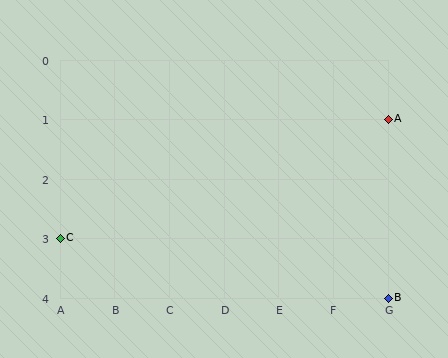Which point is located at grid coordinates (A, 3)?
Point C is at (A, 3).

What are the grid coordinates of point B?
Point B is at grid coordinates (G, 4).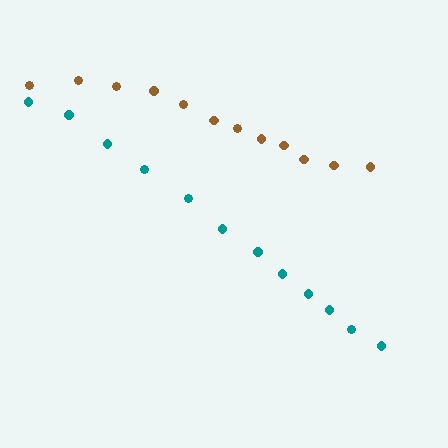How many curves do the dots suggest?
There are 2 distinct paths.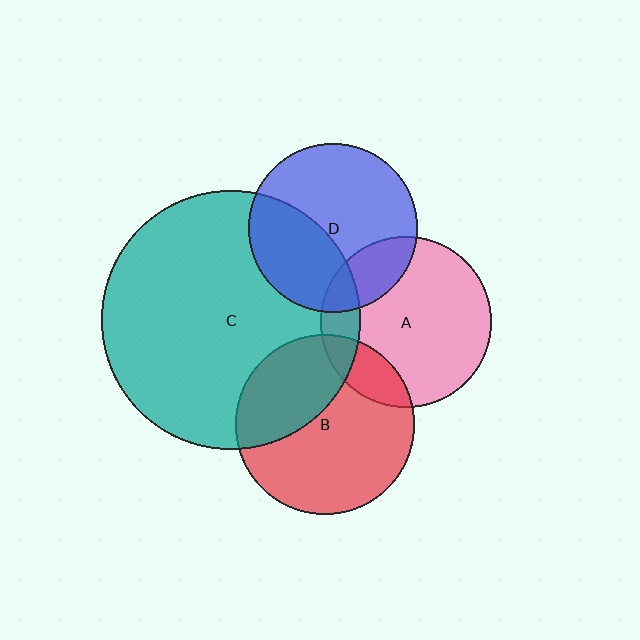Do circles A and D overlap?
Yes.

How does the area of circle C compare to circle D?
Approximately 2.4 times.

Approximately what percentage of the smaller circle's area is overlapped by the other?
Approximately 20%.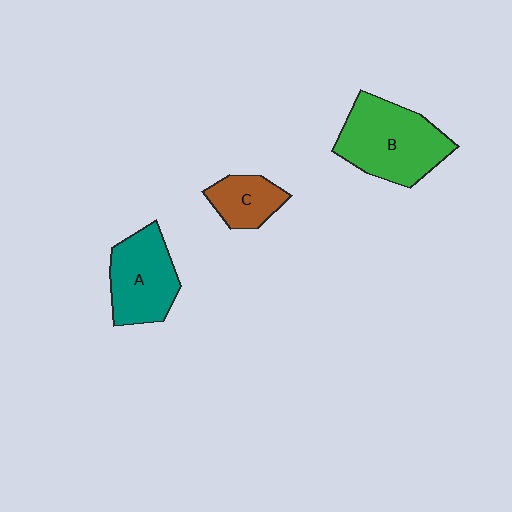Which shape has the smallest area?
Shape C (brown).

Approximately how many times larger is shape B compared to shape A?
Approximately 1.3 times.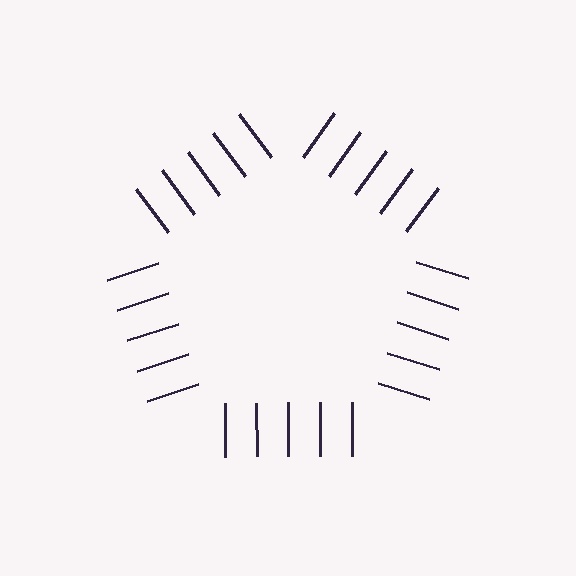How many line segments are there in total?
25 — 5 along each of the 5 edges.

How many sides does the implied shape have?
5 sides — the line-ends trace a pentagon.